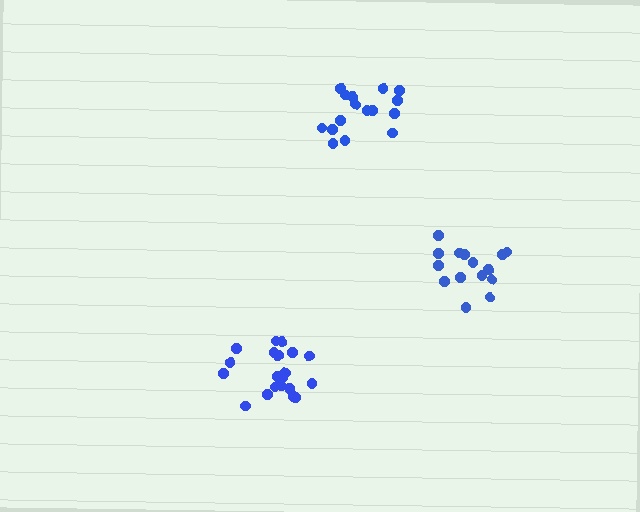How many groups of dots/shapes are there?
There are 3 groups.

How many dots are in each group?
Group 1: 20 dots, Group 2: 15 dots, Group 3: 16 dots (51 total).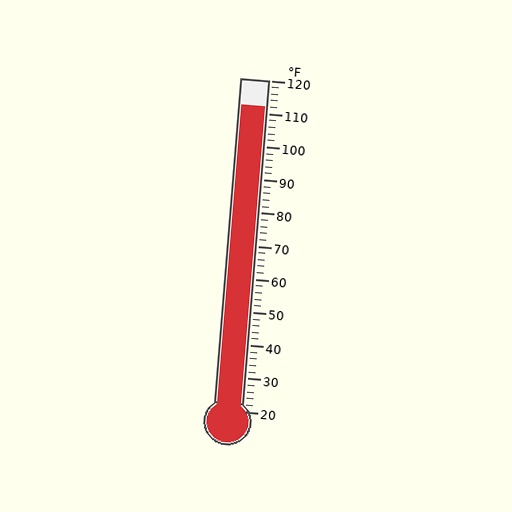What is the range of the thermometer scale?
The thermometer scale ranges from 20°F to 120°F.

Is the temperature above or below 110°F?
The temperature is above 110°F.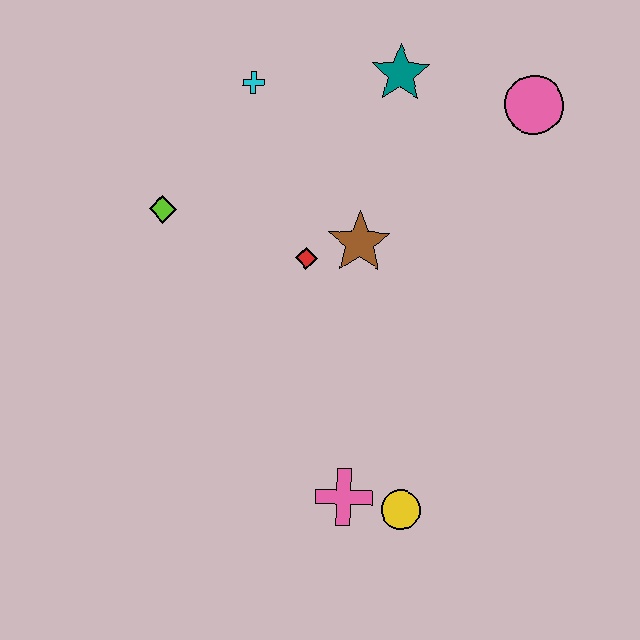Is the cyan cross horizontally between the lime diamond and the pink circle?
Yes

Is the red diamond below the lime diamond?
Yes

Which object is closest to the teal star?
The pink circle is closest to the teal star.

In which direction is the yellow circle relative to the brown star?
The yellow circle is below the brown star.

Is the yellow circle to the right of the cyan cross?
Yes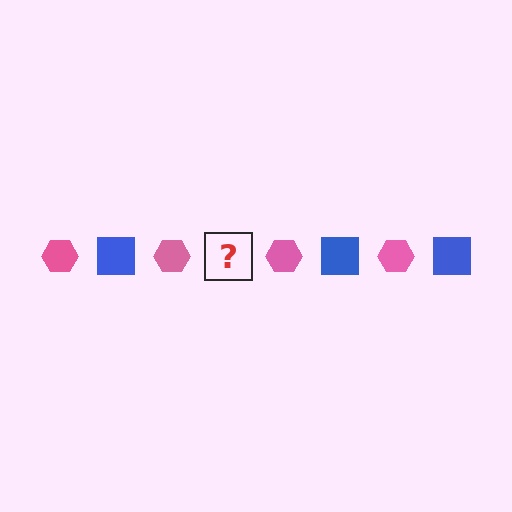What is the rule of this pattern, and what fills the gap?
The rule is that the pattern alternates between pink hexagon and blue square. The gap should be filled with a blue square.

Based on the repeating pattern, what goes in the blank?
The blank should be a blue square.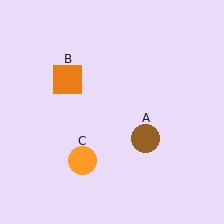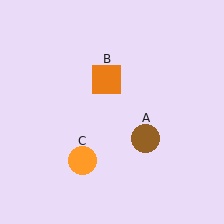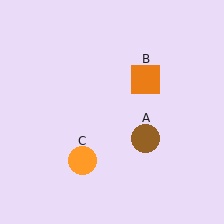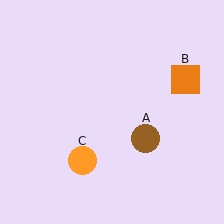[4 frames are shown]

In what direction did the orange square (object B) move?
The orange square (object B) moved right.